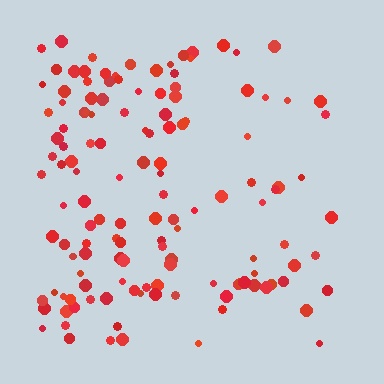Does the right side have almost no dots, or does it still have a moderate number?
Still a moderate number, just noticeably fewer than the left.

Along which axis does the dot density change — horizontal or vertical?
Horizontal.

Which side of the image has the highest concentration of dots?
The left.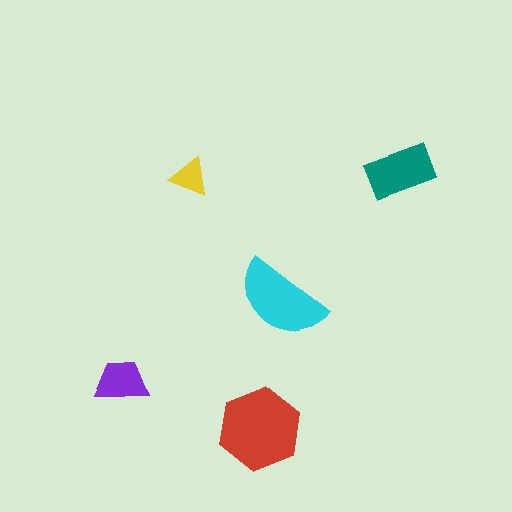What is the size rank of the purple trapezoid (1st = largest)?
4th.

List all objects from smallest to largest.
The yellow triangle, the purple trapezoid, the teal rectangle, the cyan semicircle, the red hexagon.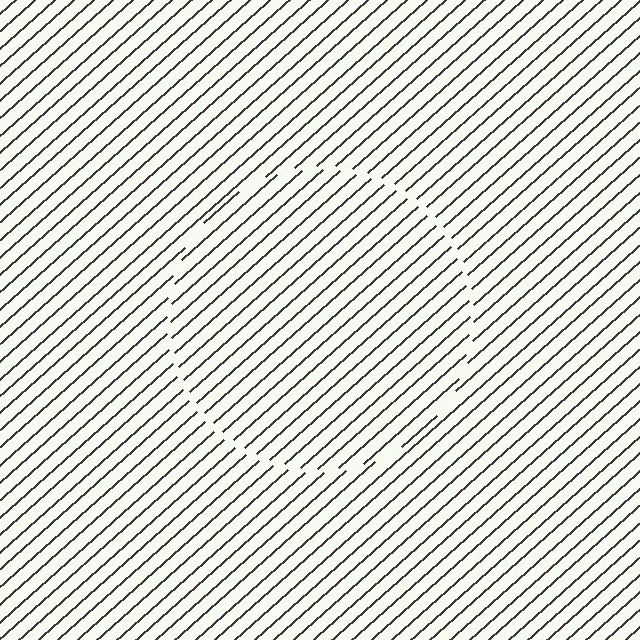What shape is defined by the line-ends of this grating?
An illusory circle. The interior of the shape contains the same grating, shifted by half a period — the contour is defined by the phase discontinuity where line-ends from the inner and outer gratings abut.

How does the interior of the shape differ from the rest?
The interior of the shape contains the same grating, shifted by half a period — the contour is defined by the phase discontinuity where line-ends from the inner and outer gratings abut.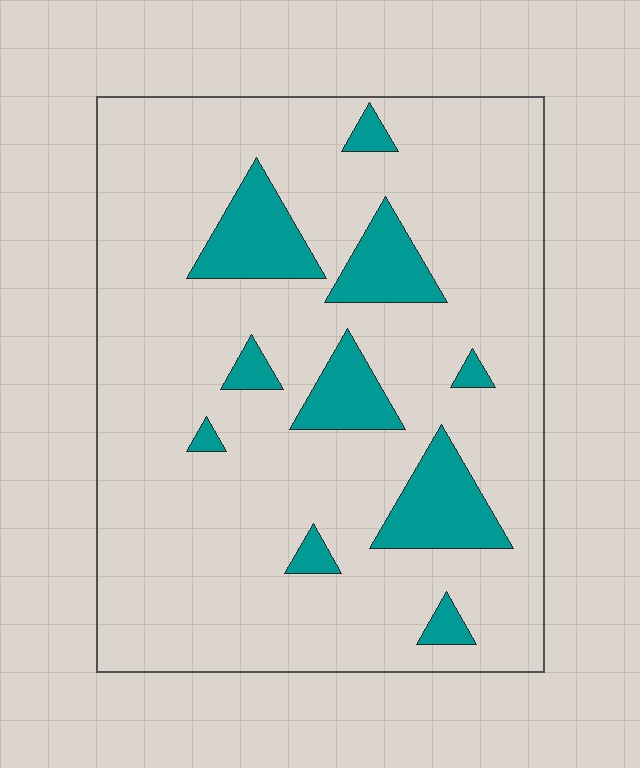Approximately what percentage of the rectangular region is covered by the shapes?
Approximately 15%.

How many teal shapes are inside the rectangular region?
10.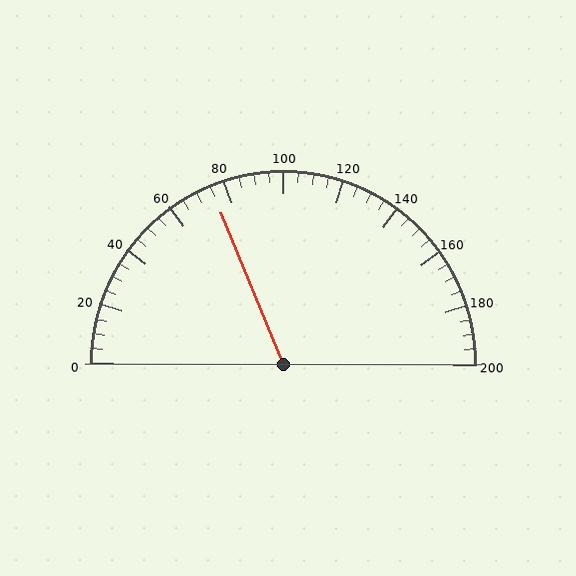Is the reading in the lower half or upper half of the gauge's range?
The reading is in the lower half of the range (0 to 200).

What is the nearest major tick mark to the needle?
The nearest major tick mark is 80.